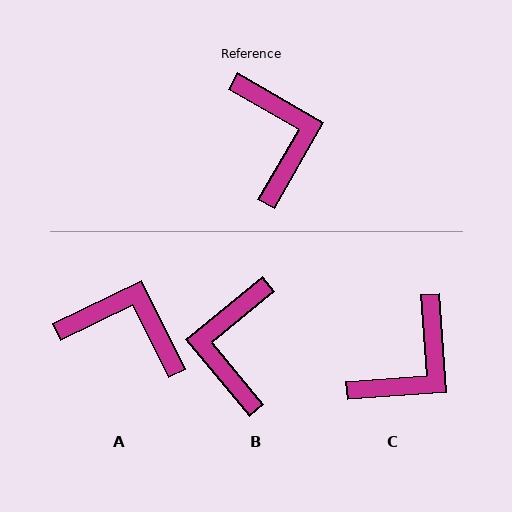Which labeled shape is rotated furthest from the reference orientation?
B, about 159 degrees away.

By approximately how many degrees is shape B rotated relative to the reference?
Approximately 159 degrees counter-clockwise.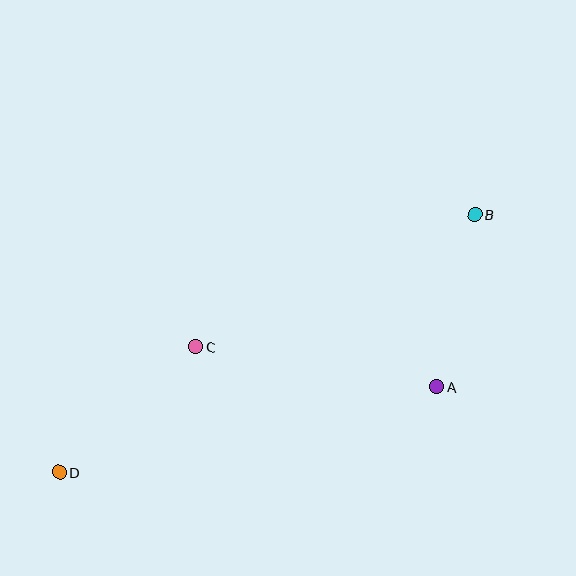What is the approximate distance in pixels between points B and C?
The distance between B and C is approximately 309 pixels.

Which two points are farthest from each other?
Points B and D are farthest from each other.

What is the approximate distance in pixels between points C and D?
The distance between C and D is approximately 185 pixels.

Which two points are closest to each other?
Points A and B are closest to each other.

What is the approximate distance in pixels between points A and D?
The distance between A and D is approximately 387 pixels.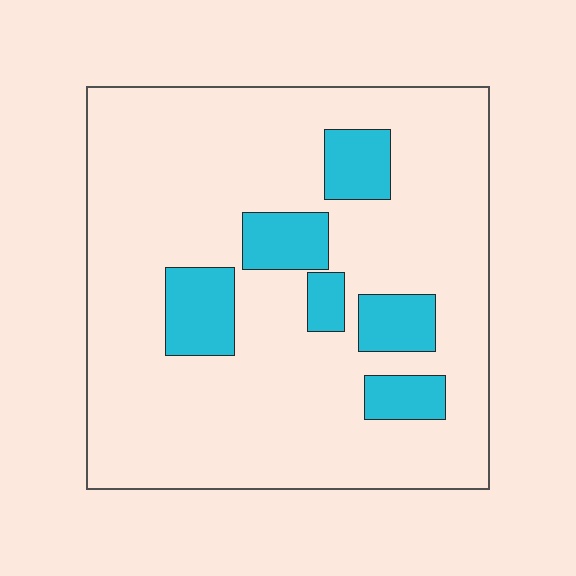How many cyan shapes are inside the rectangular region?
6.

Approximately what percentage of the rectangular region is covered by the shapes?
Approximately 15%.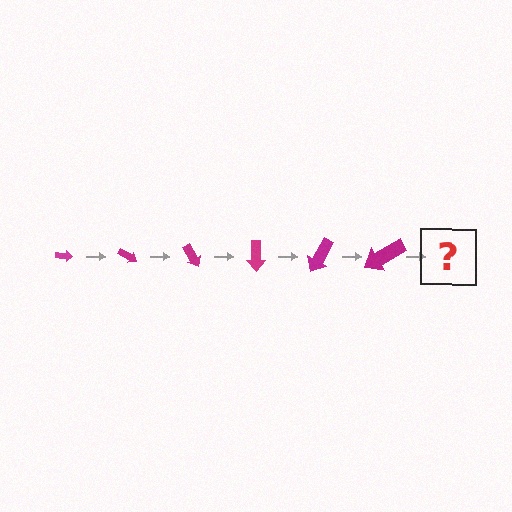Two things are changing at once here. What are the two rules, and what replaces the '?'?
The two rules are that the arrow grows larger each step and it rotates 30 degrees each step. The '?' should be an arrow, larger than the previous one and rotated 180 degrees from the start.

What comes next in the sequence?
The next element should be an arrow, larger than the previous one and rotated 180 degrees from the start.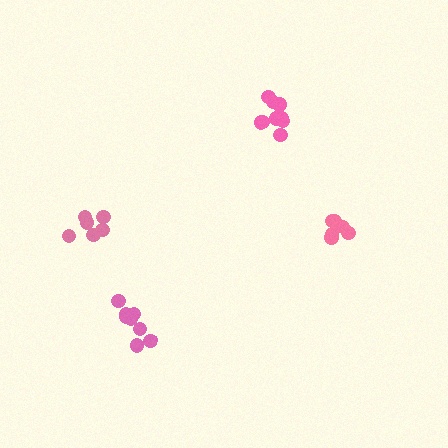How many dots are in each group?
Group 1: 6 dots, Group 2: 6 dots, Group 3: 10 dots, Group 4: 9 dots (31 total).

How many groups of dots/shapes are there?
There are 4 groups.